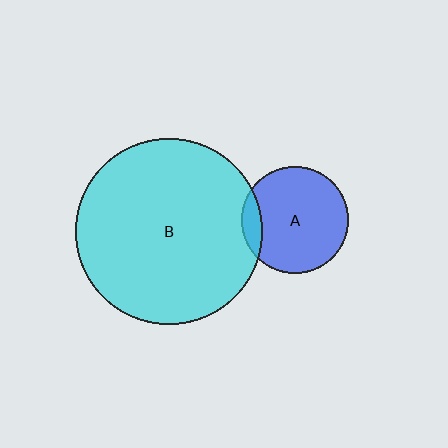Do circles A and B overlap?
Yes.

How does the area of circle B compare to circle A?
Approximately 3.0 times.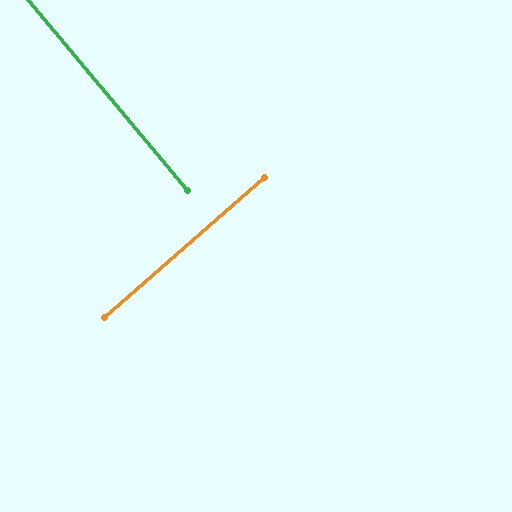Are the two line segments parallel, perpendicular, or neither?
Perpendicular — they meet at approximately 89°.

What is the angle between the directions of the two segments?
Approximately 89 degrees.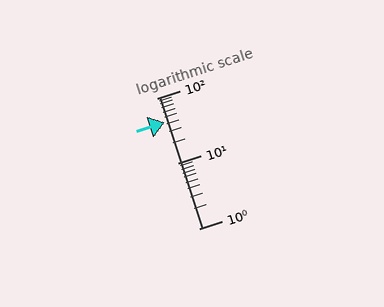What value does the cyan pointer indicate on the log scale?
The pointer indicates approximately 42.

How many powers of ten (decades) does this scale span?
The scale spans 2 decades, from 1 to 100.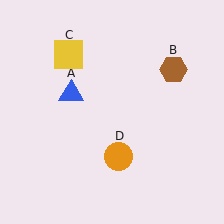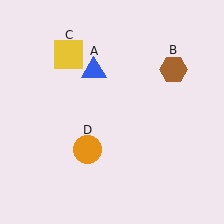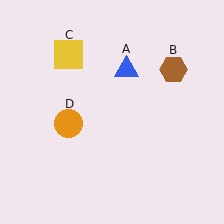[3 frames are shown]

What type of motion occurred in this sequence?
The blue triangle (object A), orange circle (object D) rotated clockwise around the center of the scene.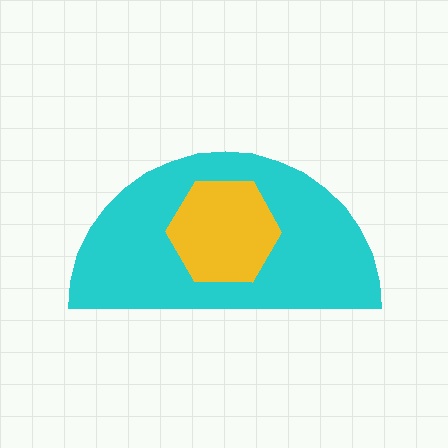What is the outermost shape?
The cyan semicircle.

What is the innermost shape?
The yellow hexagon.